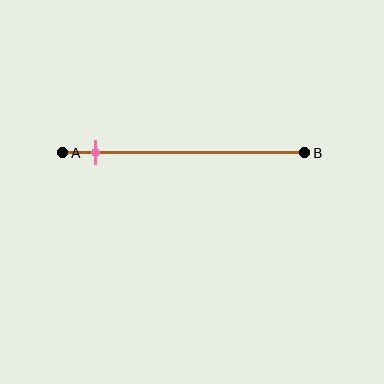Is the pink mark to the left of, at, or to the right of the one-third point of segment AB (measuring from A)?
The pink mark is to the left of the one-third point of segment AB.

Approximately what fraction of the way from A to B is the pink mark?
The pink mark is approximately 15% of the way from A to B.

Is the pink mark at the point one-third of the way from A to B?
No, the mark is at about 15% from A, not at the 33% one-third point.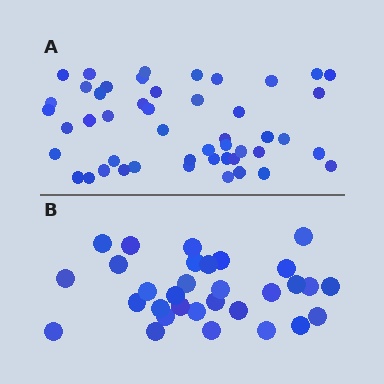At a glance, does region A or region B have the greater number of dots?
Region A (the top region) has more dots.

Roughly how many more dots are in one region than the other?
Region A has approximately 15 more dots than region B.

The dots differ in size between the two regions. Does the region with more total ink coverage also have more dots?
No. Region B has more total ink coverage because its dots are larger, but region A actually contains more individual dots. Total area can be misleading — the number of items is what matters here.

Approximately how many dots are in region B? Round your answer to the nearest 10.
About 30 dots. (The exact count is 31, which rounds to 30.)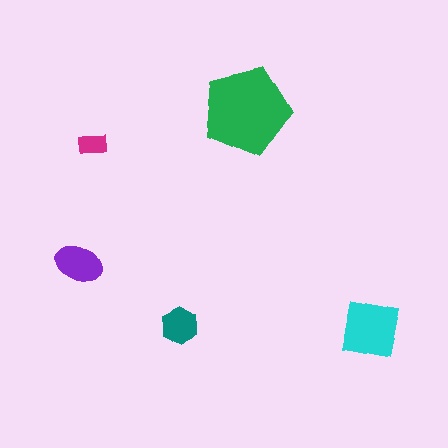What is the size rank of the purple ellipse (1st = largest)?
3rd.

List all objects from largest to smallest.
The green pentagon, the cyan square, the purple ellipse, the teal hexagon, the magenta rectangle.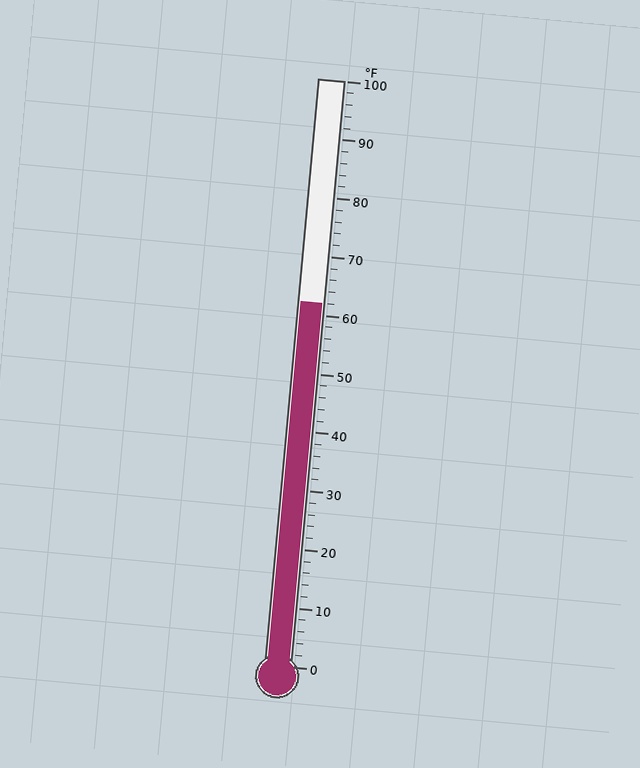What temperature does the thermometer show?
The thermometer shows approximately 62°F.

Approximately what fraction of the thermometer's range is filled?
The thermometer is filled to approximately 60% of its range.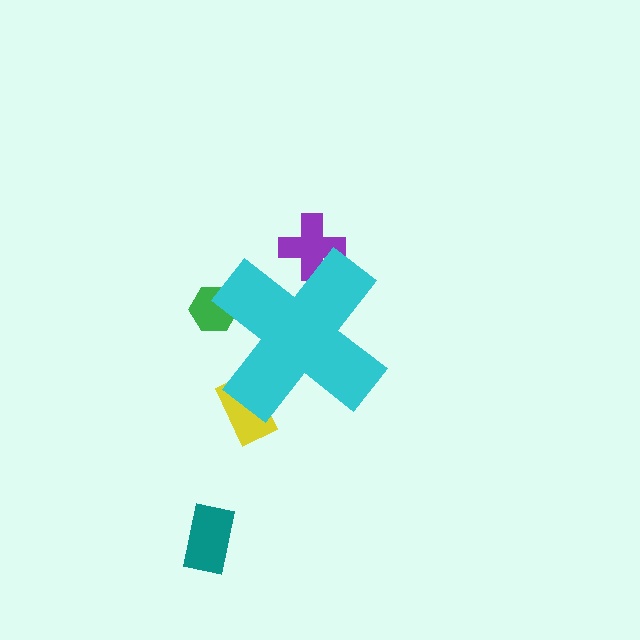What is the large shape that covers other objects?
A cyan cross.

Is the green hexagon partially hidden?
Yes, the green hexagon is partially hidden behind the cyan cross.